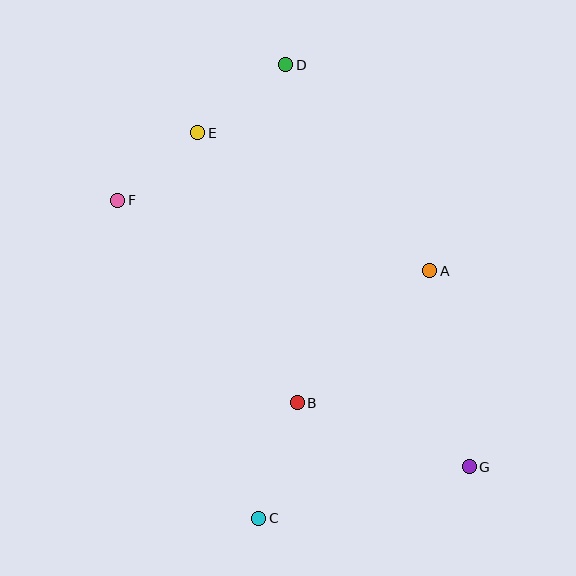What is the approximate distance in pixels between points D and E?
The distance between D and E is approximately 111 pixels.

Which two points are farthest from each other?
Points C and D are farthest from each other.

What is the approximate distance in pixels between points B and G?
The distance between B and G is approximately 184 pixels.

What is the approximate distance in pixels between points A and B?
The distance between A and B is approximately 187 pixels.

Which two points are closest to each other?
Points E and F are closest to each other.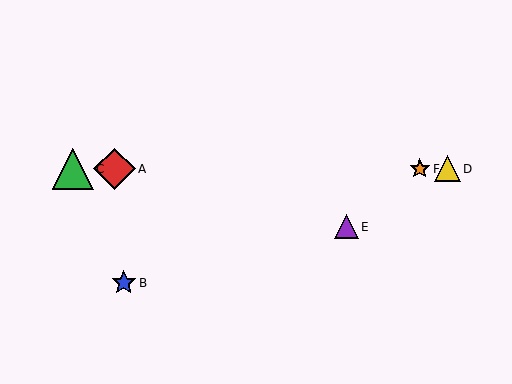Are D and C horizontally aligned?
Yes, both are at y≈169.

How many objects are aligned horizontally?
4 objects (A, C, D, F) are aligned horizontally.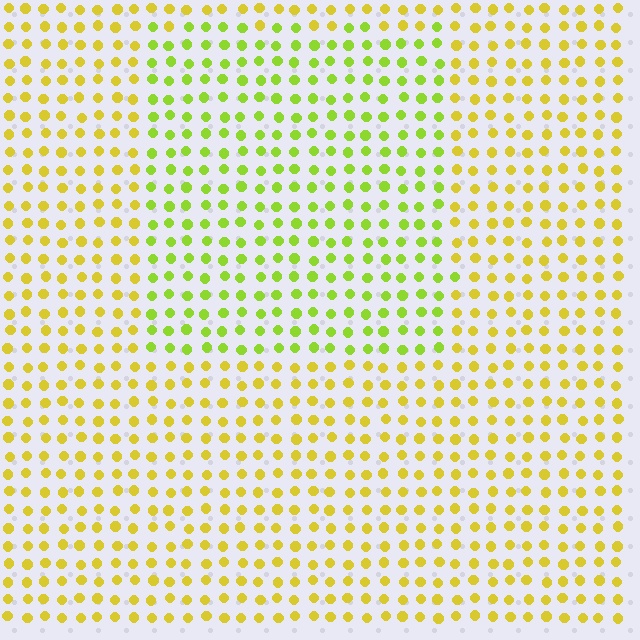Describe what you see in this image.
The image is filled with small yellow elements in a uniform arrangement. A rectangle-shaped region is visible where the elements are tinted to a slightly different hue, forming a subtle color boundary.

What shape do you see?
I see a rectangle.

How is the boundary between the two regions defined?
The boundary is defined purely by a slight shift in hue (about 32 degrees). Spacing, size, and orientation are identical on both sides.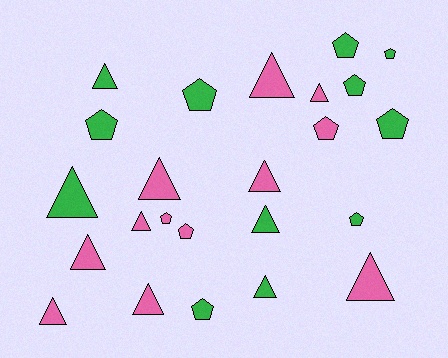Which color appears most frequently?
Pink, with 12 objects.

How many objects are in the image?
There are 24 objects.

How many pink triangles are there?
There are 9 pink triangles.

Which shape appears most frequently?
Triangle, with 13 objects.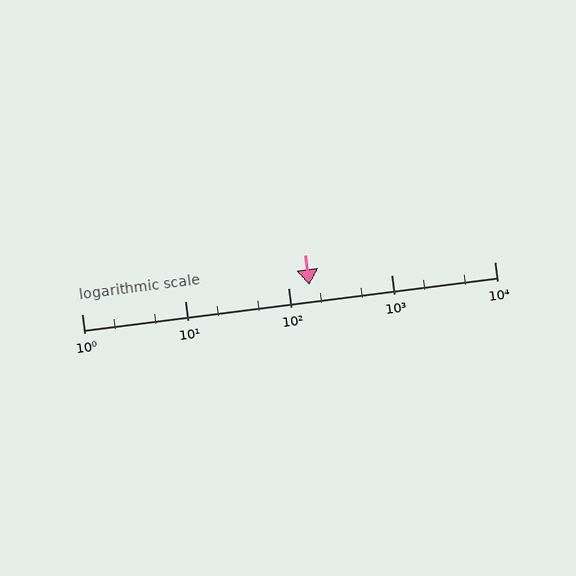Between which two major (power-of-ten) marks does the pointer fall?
The pointer is between 100 and 1000.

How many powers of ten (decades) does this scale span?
The scale spans 4 decades, from 1 to 10000.